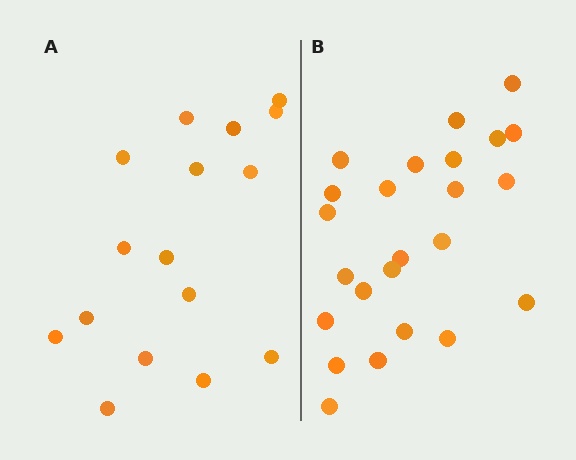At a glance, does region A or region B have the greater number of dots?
Region B (the right region) has more dots.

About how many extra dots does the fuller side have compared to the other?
Region B has roughly 8 or so more dots than region A.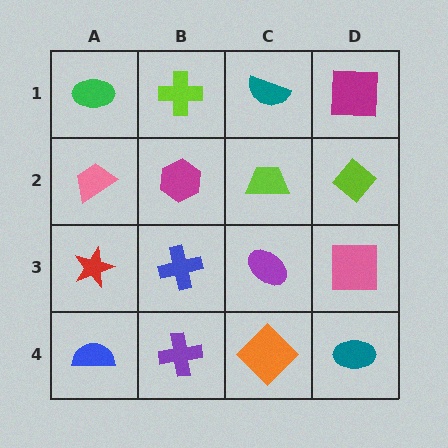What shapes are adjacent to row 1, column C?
A lime trapezoid (row 2, column C), a lime cross (row 1, column B), a magenta square (row 1, column D).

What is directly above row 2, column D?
A magenta square.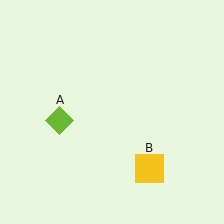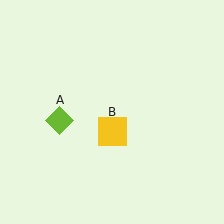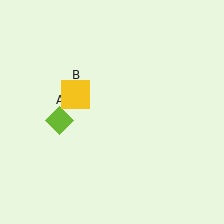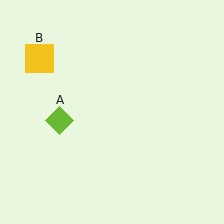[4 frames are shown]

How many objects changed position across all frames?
1 object changed position: yellow square (object B).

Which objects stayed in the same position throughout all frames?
Lime diamond (object A) remained stationary.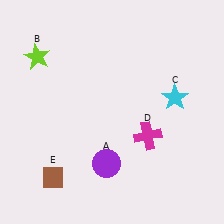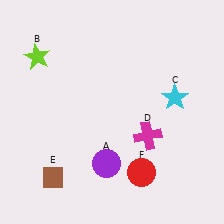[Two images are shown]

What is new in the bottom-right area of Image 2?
A red circle (F) was added in the bottom-right area of Image 2.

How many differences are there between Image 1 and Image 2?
There is 1 difference between the two images.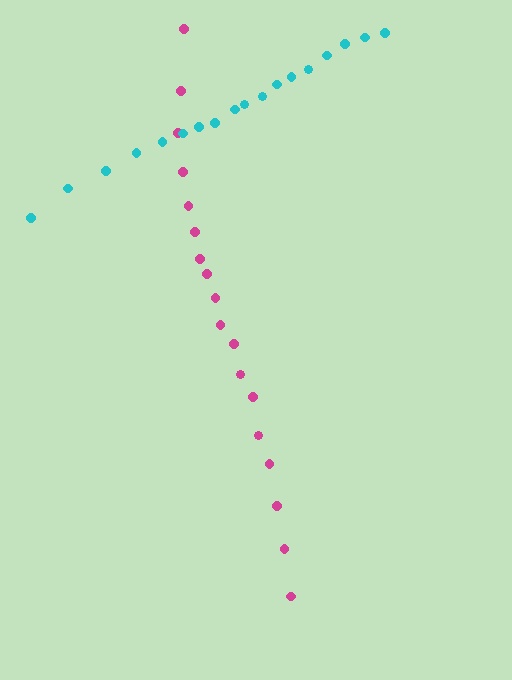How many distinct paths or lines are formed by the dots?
There are 2 distinct paths.